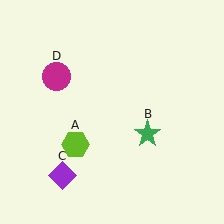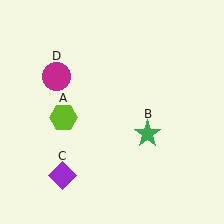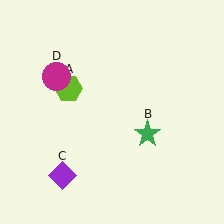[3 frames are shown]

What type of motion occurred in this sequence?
The lime hexagon (object A) rotated clockwise around the center of the scene.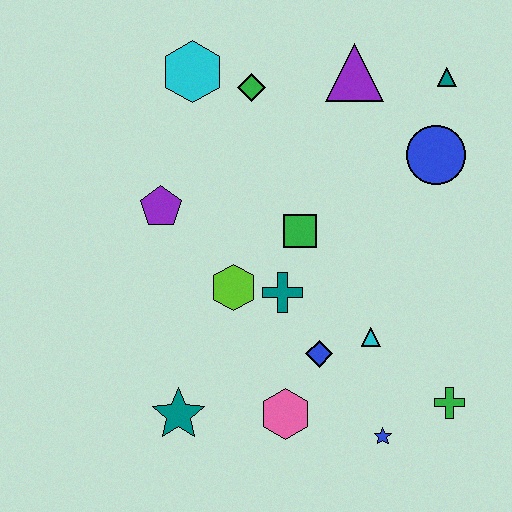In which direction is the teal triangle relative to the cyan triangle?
The teal triangle is above the cyan triangle.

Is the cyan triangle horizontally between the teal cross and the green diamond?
No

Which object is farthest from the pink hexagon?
The teal triangle is farthest from the pink hexagon.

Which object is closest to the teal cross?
The lime hexagon is closest to the teal cross.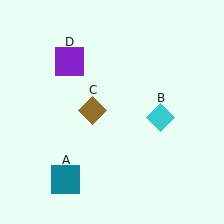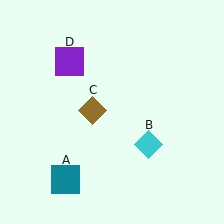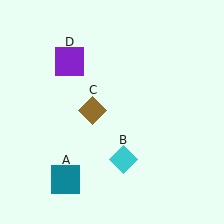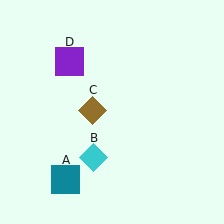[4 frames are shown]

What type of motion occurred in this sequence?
The cyan diamond (object B) rotated clockwise around the center of the scene.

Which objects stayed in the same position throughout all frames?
Teal square (object A) and brown diamond (object C) and purple square (object D) remained stationary.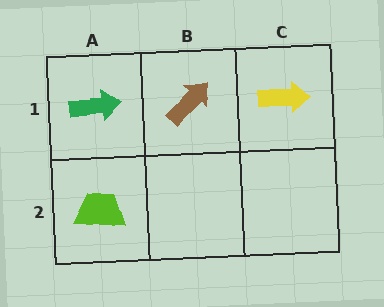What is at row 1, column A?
A green arrow.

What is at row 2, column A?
A lime trapezoid.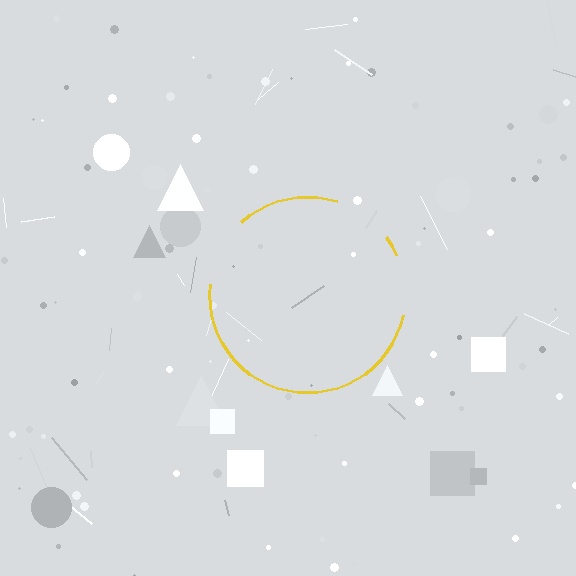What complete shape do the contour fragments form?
The contour fragments form a circle.